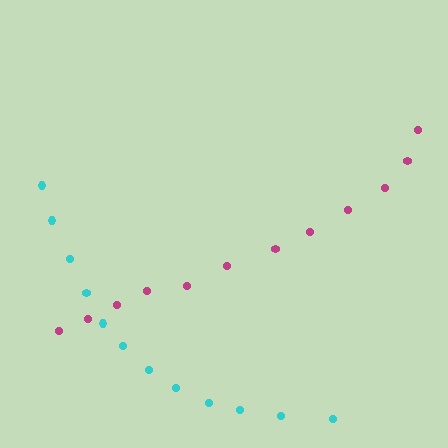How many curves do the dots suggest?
There are 2 distinct paths.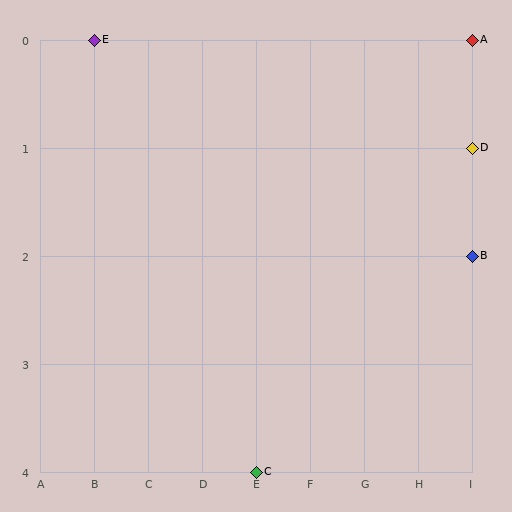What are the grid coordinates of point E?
Point E is at grid coordinates (B, 0).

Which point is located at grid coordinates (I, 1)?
Point D is at (I, 1).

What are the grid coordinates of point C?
Point C is at grid coordinates (E, 4).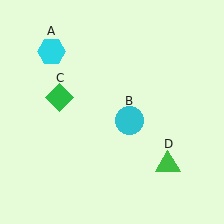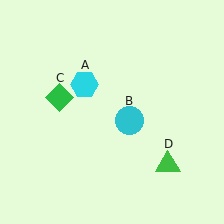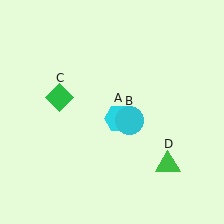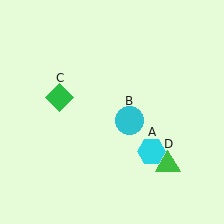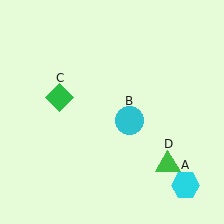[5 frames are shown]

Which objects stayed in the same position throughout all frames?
Cyan circle (object B) and green diamond (object C) and green triangle (object D) remained stationary.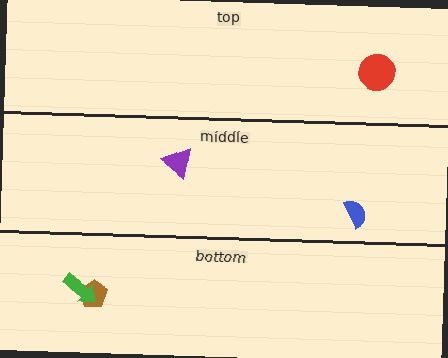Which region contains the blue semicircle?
The middle region.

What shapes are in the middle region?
The blue semicircle, the purple triangle.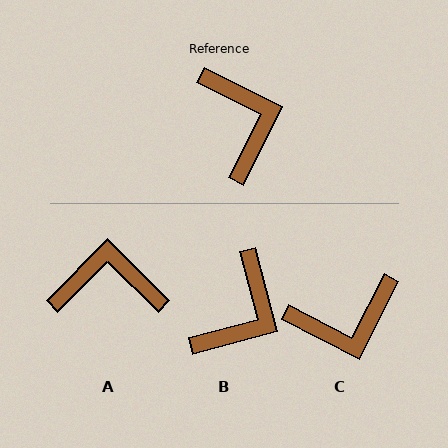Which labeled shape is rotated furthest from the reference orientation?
C, about 91 degrees away.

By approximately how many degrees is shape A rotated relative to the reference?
Approximately 71 degrees counter-clockwise.